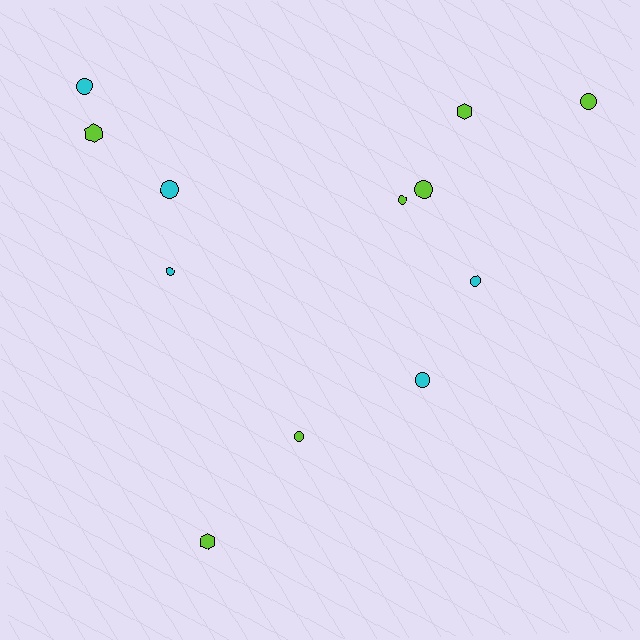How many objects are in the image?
There are 12 objects.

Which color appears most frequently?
Lime, with 7 objects.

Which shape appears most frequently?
Circle, with 9 objects.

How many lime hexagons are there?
There are 3 lime hexagons.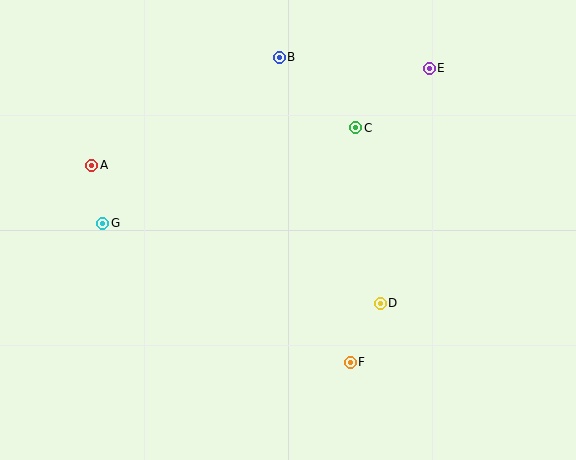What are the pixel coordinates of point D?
Point D is at (380, 303).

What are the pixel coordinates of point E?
Point E is at (429, 68).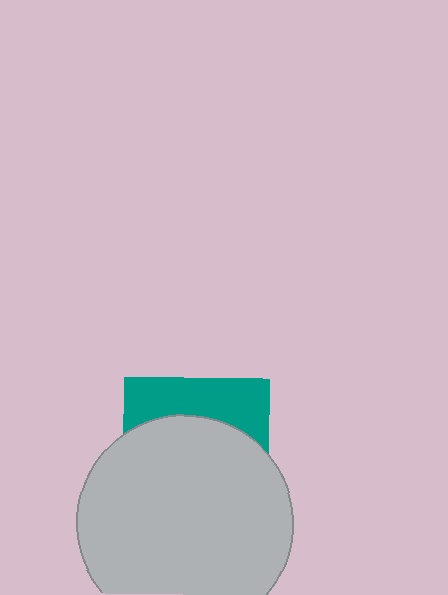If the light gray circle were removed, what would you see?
You would see the complete teal square.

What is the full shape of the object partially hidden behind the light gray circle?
The partially hidden object is a teal square.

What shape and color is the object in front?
The object in front is a light gray circle.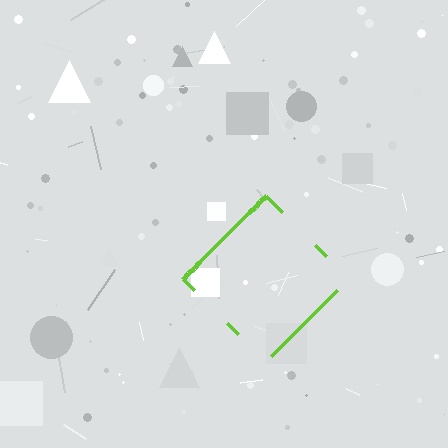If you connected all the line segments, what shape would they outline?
They would outline a diamond.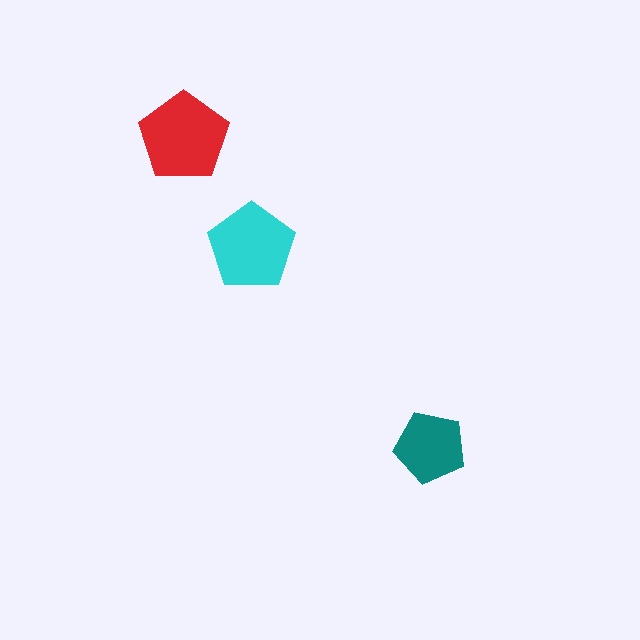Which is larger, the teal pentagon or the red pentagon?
The red one.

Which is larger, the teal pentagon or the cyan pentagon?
The cyan one.